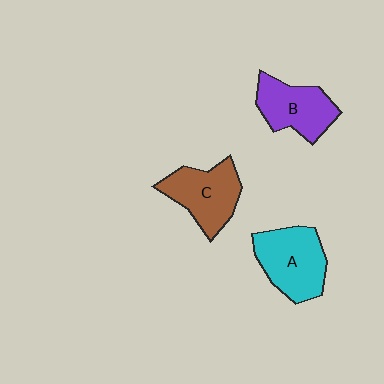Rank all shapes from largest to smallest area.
From largest to smallest: A (cyan), C (brown), B (purple).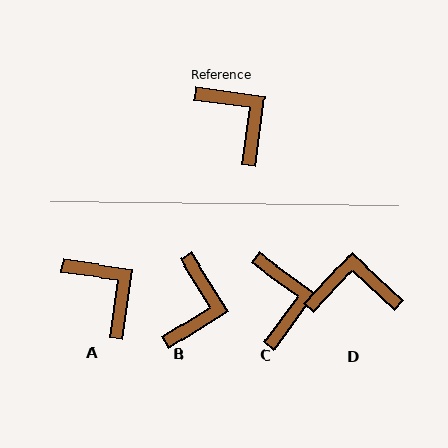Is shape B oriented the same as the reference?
No, it is off by about 50 degrees.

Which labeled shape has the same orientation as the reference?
A.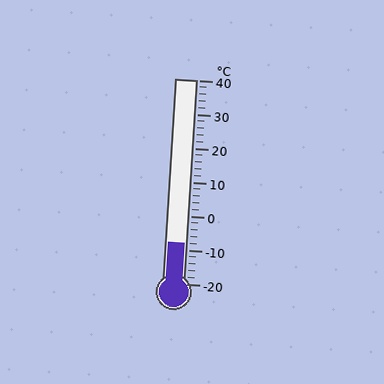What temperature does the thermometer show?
The thermometer shows approximately -8°C.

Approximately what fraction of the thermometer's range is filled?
The thermometer is filled to approximately 20% of its range.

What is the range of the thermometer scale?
The thermometer scale ranges from -20°C to 40°C.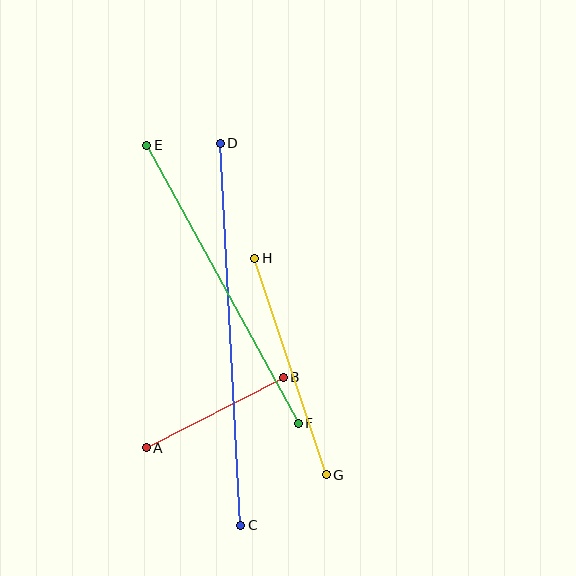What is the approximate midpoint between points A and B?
The midpoint is at approximately (215, 413) pixels.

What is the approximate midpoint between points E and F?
The midpoint is at approximately (223, 284) pixels.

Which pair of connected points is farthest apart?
Points C and D are farthest apart.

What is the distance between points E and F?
The distance is approximately 316 pixels.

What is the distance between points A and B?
The distance is approximately 154 pixels.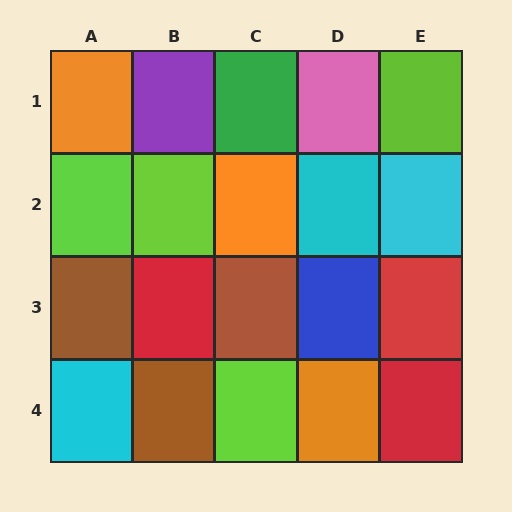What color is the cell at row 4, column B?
Brown.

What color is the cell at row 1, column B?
Purple.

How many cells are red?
3 cells are red.